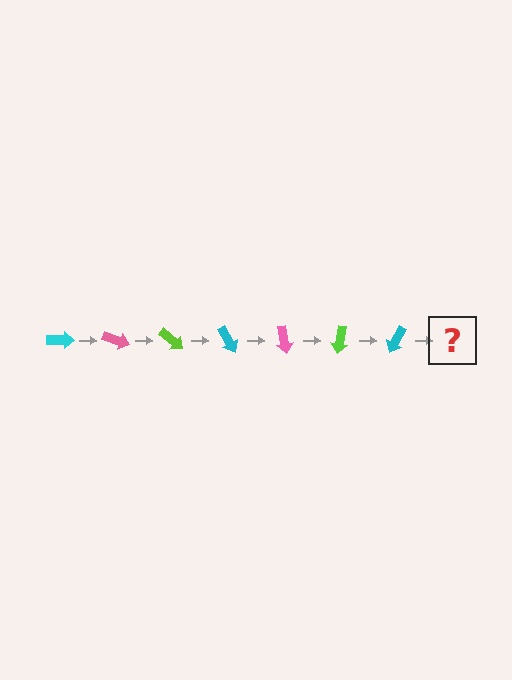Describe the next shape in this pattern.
It should be a pink arrow, rotated 140 degrees from the start.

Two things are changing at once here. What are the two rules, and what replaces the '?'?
The two rules are that it rotates 20 degrees each step and the color cycles through cyan, pink, and lime. The '?' should be a pink arrow, rotated 140 degrees from the start.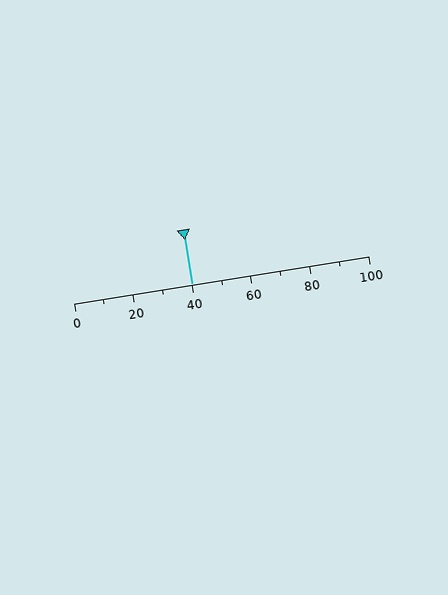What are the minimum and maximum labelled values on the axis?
The axis runs from 0 to 100.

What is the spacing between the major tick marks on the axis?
The major ticks are spaced 20 apart.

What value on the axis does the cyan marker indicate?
The marker indicates approximately 40.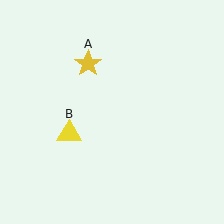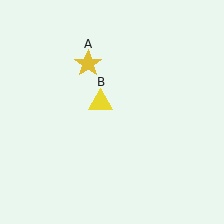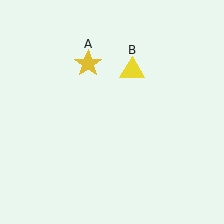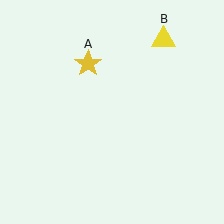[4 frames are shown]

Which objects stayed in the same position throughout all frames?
Yellow star (object A) remained stationary.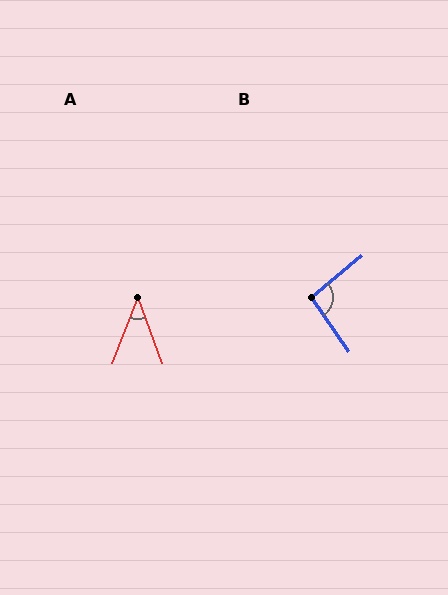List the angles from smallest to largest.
A (41°), B (95°).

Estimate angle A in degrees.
Approximately 41 degrees.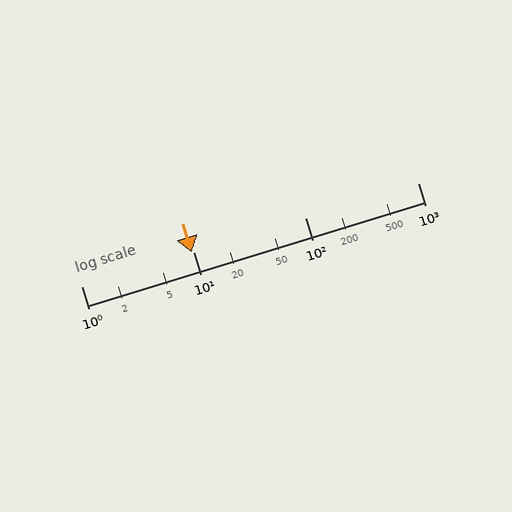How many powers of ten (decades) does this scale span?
The scale spans 3 decades, from 1 to 1000.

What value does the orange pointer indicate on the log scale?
The pointer indicates approximately 9.6.